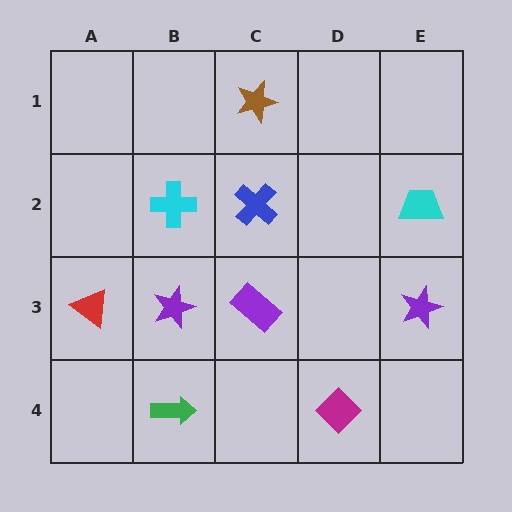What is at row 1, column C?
A brown star.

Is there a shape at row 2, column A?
No, that cell is empty.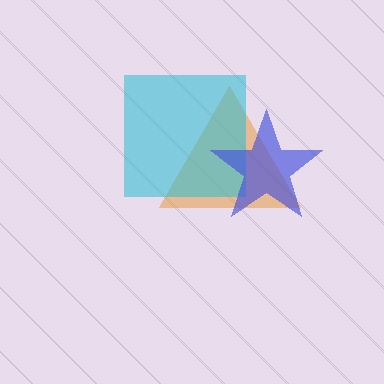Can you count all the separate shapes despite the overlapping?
Yes, there are 3 separate shapes.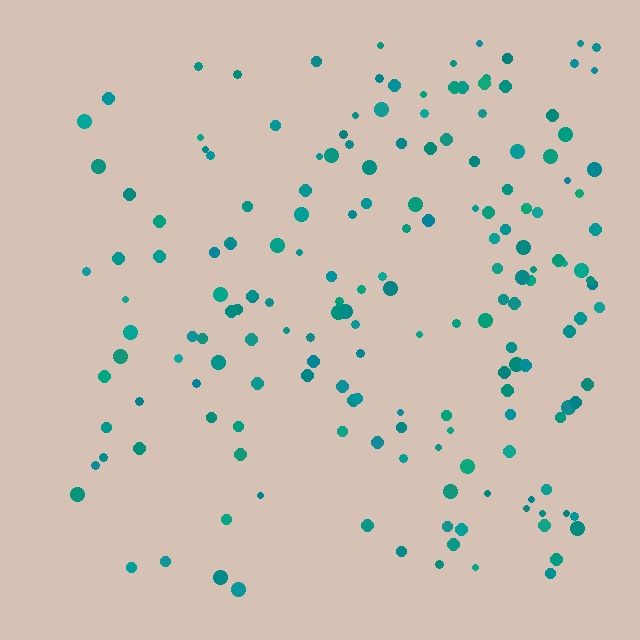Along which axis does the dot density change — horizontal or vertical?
Horizontal.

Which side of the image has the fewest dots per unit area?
The left.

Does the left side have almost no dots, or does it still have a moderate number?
Still a moderate number, just noticeably fewer than the right.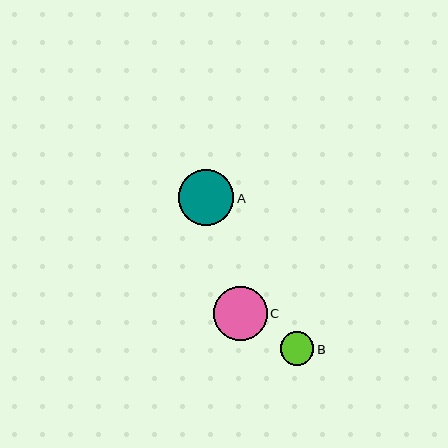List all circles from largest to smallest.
From largest to smallest: A, C, B.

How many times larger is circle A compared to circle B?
Circle A is approximately 1.7 times the size of circle B.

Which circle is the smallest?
Circle B is the smallest with a size of approximately 34 pixels.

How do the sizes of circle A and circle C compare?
Circle A and circle C are approximately the same size.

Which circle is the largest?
Circle A is the largest with a size of approximately 55 pixels.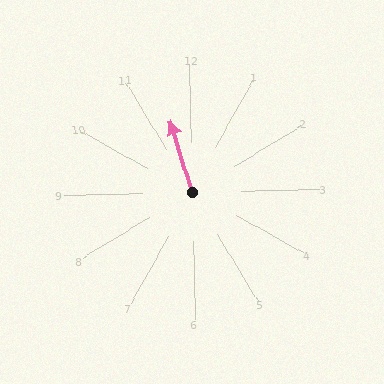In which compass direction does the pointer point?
North.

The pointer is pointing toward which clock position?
Roughly 11 o'clock.